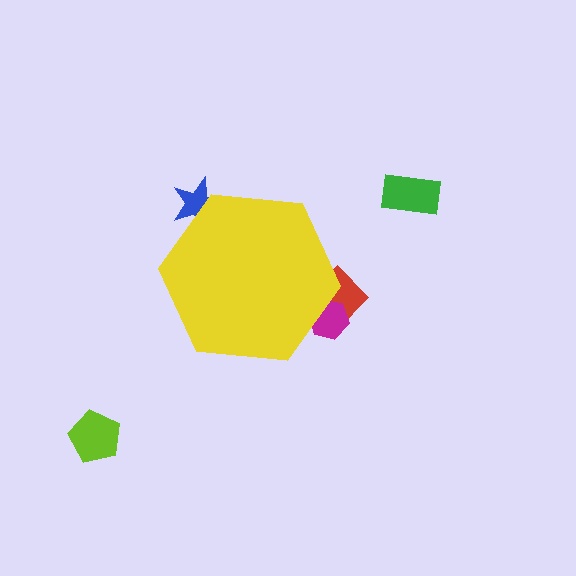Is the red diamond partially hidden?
Yes, the red diamond is partially hidden behind the yellow hexagon.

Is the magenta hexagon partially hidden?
Yes, the magenta hexagon is partially hidden behind the yellow hexagon.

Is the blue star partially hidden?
Yes, the blue star is partially hidden behind the yellow hexagon.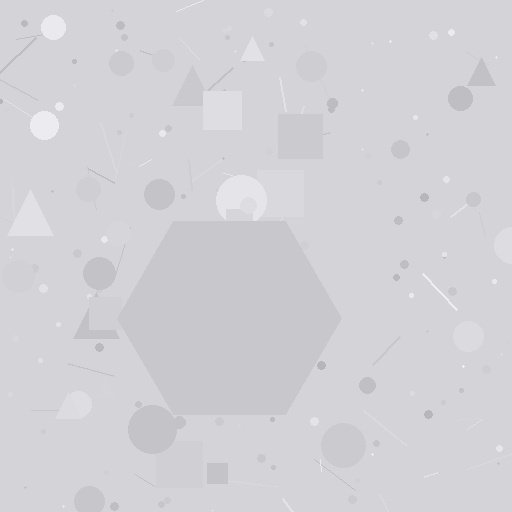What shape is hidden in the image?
A hexagon is hidden in the image.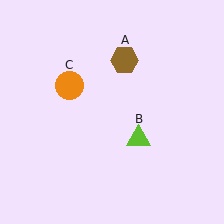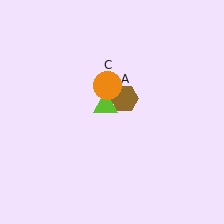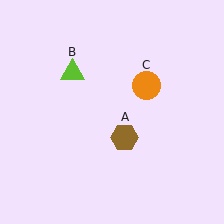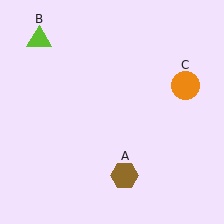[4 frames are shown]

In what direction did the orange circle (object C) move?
The orange circle (object C) moved right.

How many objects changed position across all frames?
3 objects changed position: brown hexagon (object A), lime triangle (object B), orange circle (object C).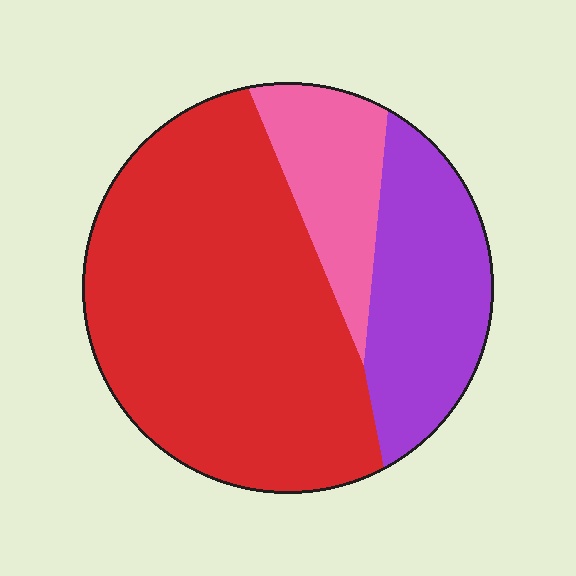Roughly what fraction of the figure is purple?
Purple takes up between a sixth and a third of the figure.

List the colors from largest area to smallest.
From largest to smallest: red, purple, pink.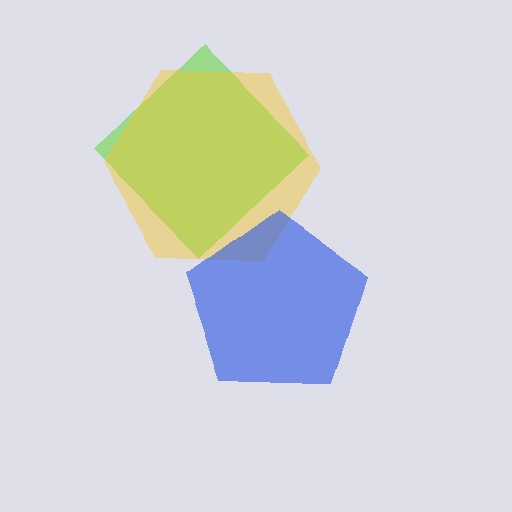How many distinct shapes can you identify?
There are 3 distinct shapes: a lime diamond, a yellow hexagon, a blue pentagon.